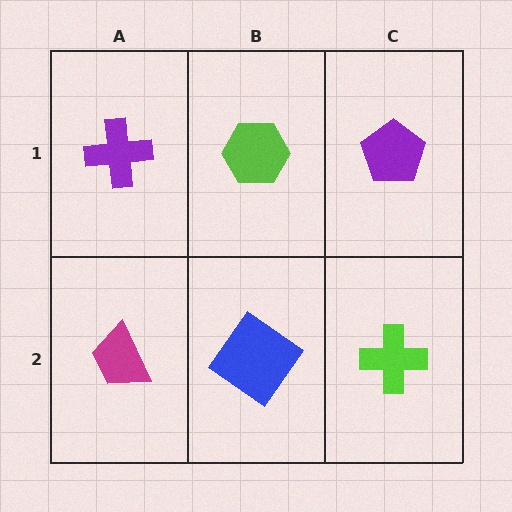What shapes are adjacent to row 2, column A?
A purple cross (row 1, column A), a blue diamond (row 2, column B).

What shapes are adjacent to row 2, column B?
A lime hexagon (row 1, column B), a magenta trapezoid (row 2, column A), a lime cross (row 2, column C).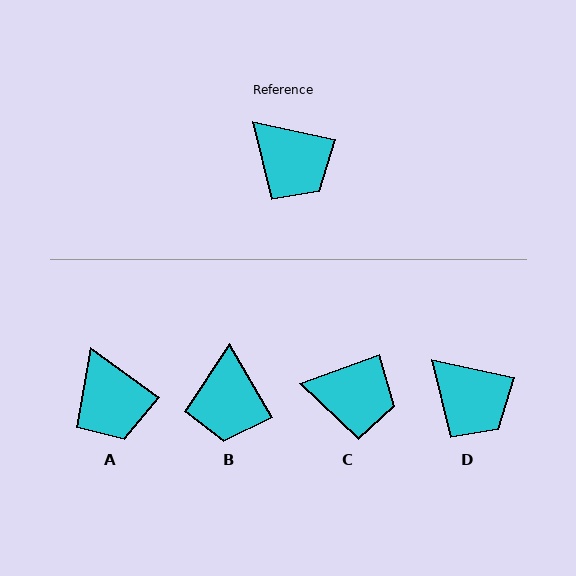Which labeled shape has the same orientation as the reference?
D.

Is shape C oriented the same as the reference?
No, it is off by about 33 degrees.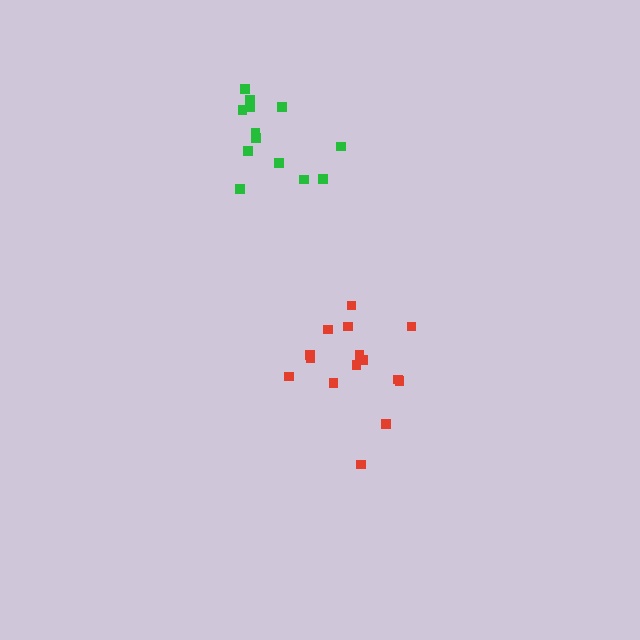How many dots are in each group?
Group 1: 13 dots, Group 2: 15 dots (28 total).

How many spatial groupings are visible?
There are 2 spatial groupings.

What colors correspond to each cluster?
The clusters are colored: green, red.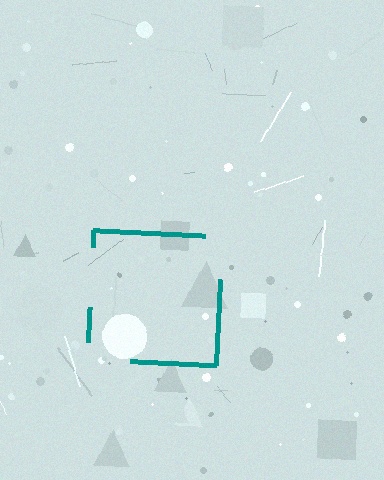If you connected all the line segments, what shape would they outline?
They would outline a square.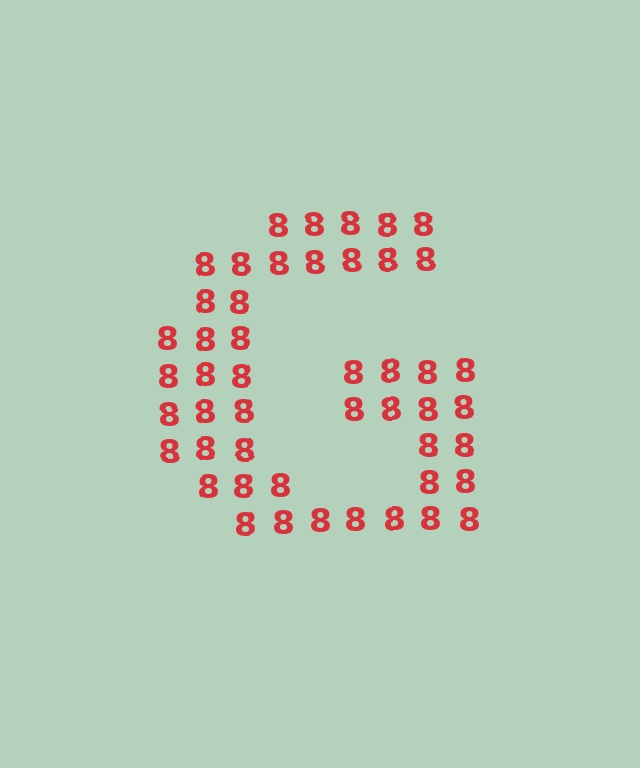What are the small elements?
The small elements are digit 8's.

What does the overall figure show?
The overall figure shows the letter G.